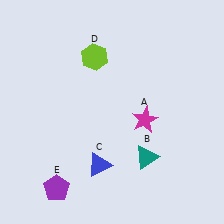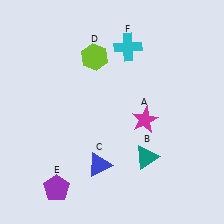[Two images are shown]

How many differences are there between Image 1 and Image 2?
There is 1 difference between the two images.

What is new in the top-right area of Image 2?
A cyan cross (F) was added in the top-right area of Image 2.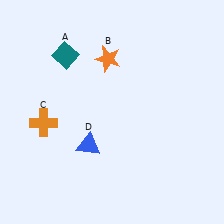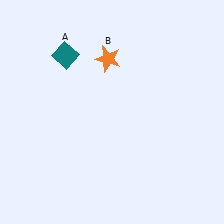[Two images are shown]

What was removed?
The blue triangle (D), the orange cross (C) were removed in Image 2.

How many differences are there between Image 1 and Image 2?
There are 2 differences between the two images.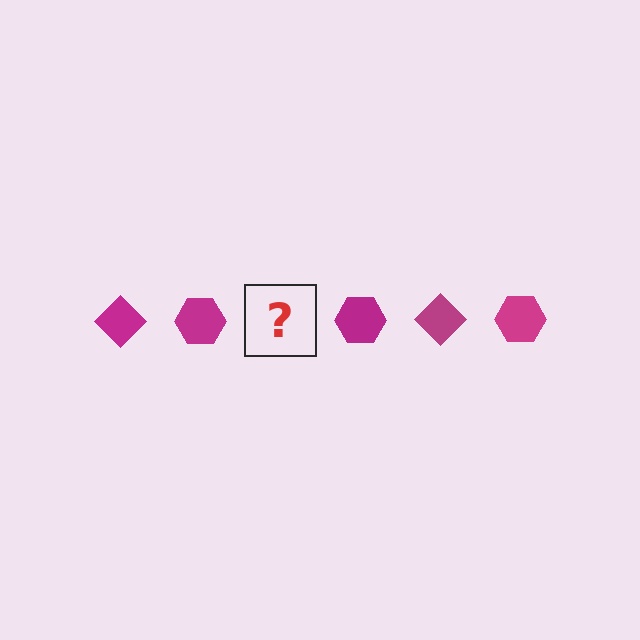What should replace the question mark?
The question mark should be replaced with a magenta diamond.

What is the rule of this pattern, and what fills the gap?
The rule is that the pattern cycles through diamond, hexagon shapes in magenta. The gap should be filled with a magenta diamond.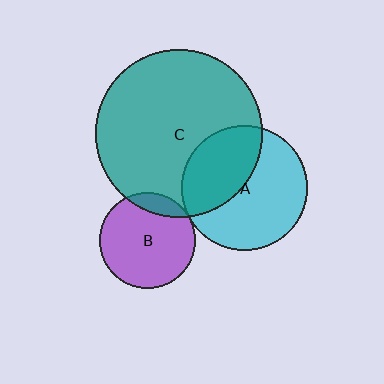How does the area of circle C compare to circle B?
Approximately 3.1 times.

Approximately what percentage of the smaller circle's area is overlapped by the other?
Approximately 40%.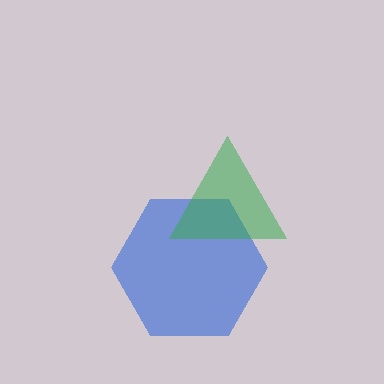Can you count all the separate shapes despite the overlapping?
Yes, there are 2 separate shapes.